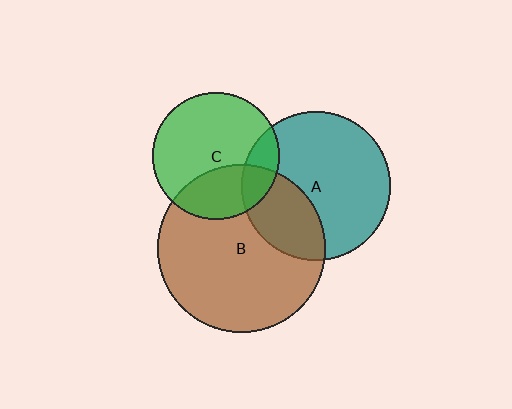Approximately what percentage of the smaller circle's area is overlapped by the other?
Approximately 30%.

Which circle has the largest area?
Circle B (brown).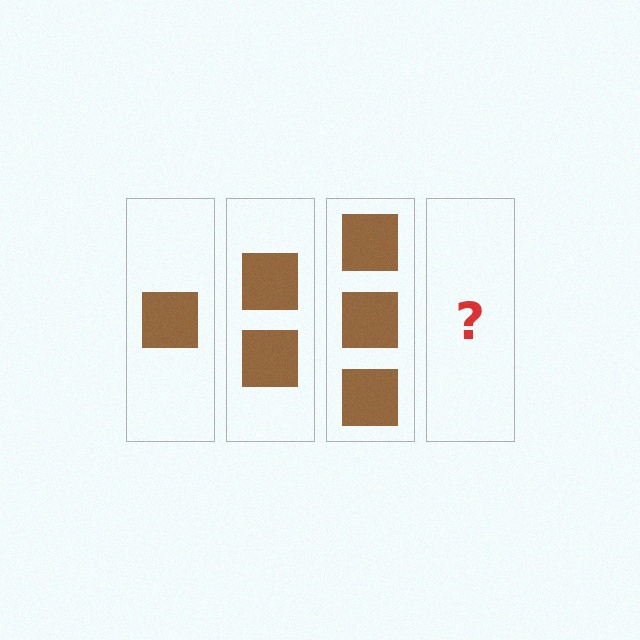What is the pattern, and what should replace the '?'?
The pattern is that each step adds one more square. The '?' should be 4 squares.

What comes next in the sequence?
The next element should be 4 squares.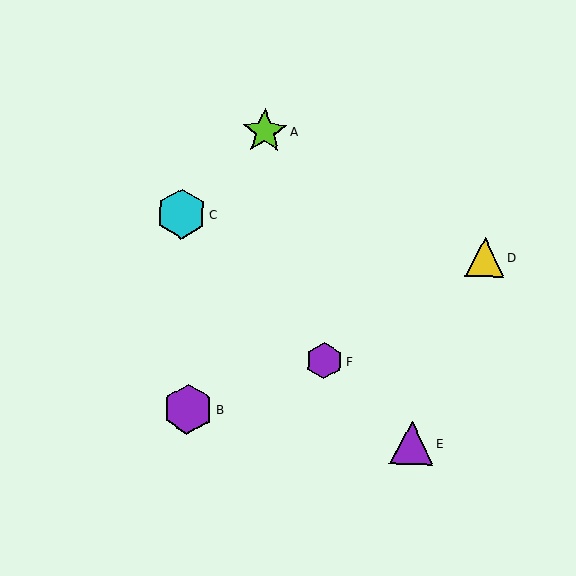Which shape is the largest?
The purple hexagon (labeled B) is the largest.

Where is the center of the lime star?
The center of the lime star is at (265, 131).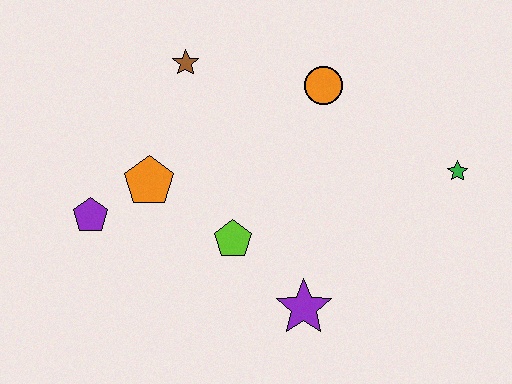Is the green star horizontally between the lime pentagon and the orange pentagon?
No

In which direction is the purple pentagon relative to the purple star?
The purple pentagon is to the left of the purple star.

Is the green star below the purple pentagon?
No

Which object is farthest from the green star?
The purple pentagon is farthest from the green star.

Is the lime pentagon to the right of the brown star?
Yes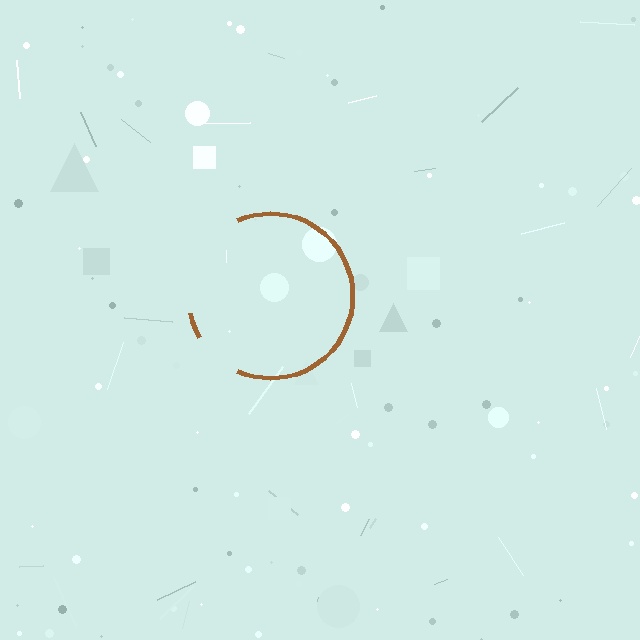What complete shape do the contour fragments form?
The contour fragments form a circle.